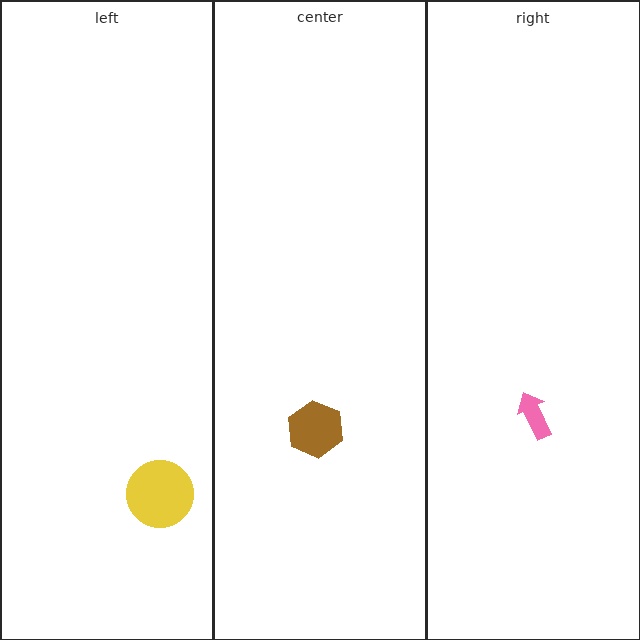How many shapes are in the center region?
1.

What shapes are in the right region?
The pink arrow.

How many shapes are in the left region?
1.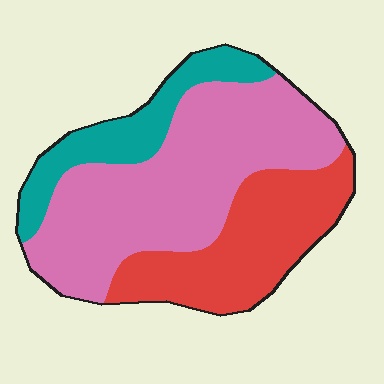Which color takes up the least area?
Teal, at roughly 15%.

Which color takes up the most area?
Pink, at roughly 55%.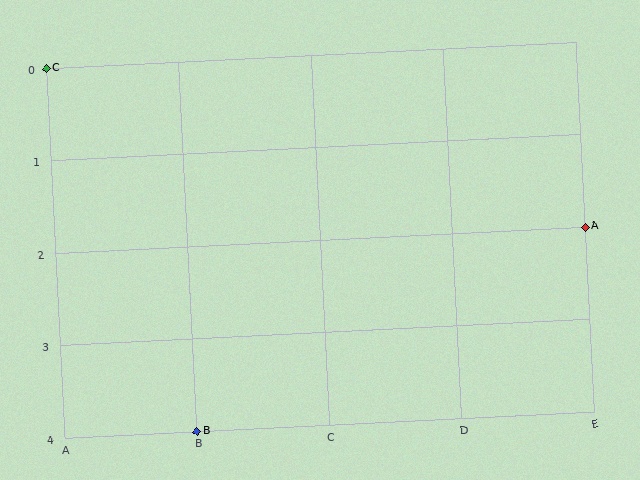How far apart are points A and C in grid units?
Points A and C are 4 columns and 2 rows apart (about 4.5 grid units diagonally).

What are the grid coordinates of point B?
Point B is at grid coordinates (B, 4).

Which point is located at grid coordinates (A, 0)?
Point C is at (A, 0).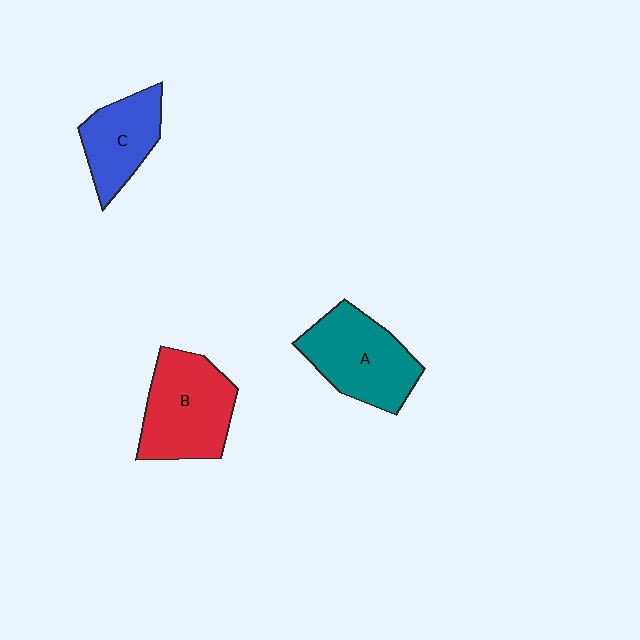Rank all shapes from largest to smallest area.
From largest to smallest: B (red), A (teal), C (blue).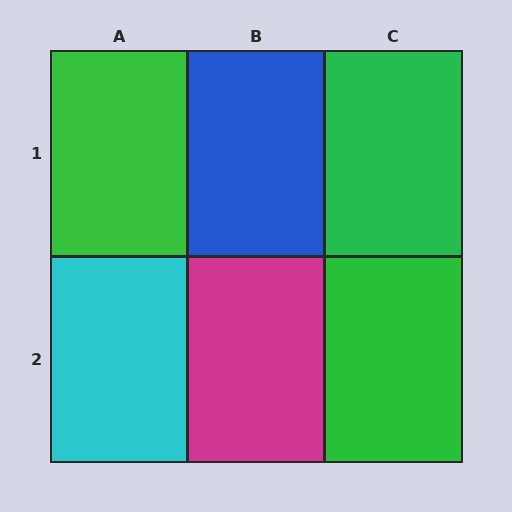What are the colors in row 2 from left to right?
Cyan, magenta, green.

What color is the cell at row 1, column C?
Green.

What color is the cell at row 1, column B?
Blue.